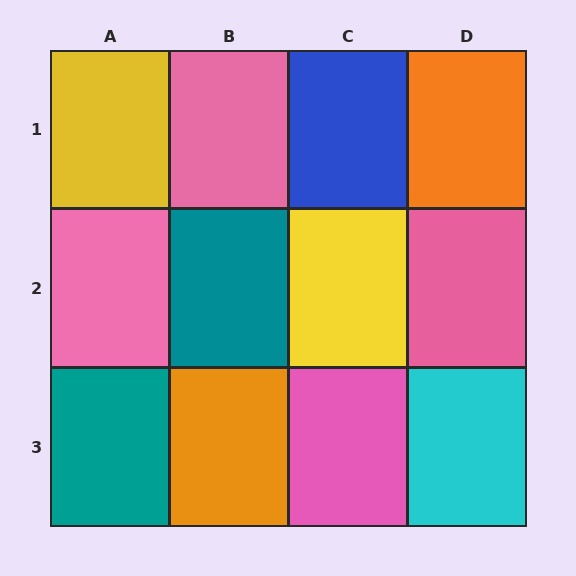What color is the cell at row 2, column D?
Pink.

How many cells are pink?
4 cells are pink.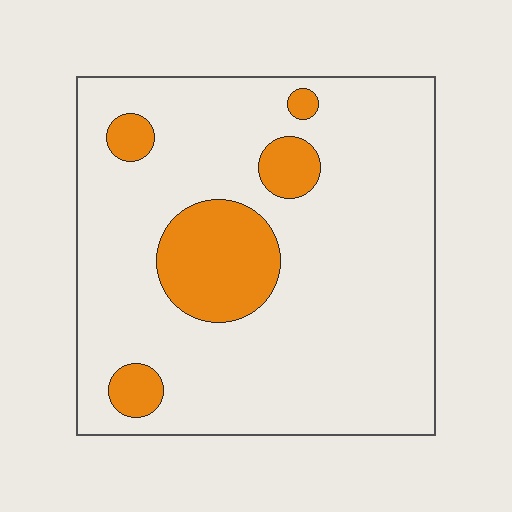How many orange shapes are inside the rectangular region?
5.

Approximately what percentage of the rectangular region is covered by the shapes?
Approximately 15%.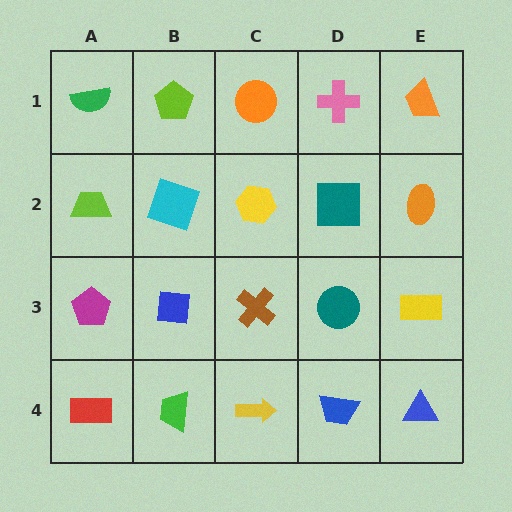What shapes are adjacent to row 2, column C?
An orange circle (row 1, column C), a brown cross (row 3, column C), a cyan square (row 2, column B), a teal square (row 2, column D).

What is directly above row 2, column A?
A green semicircle.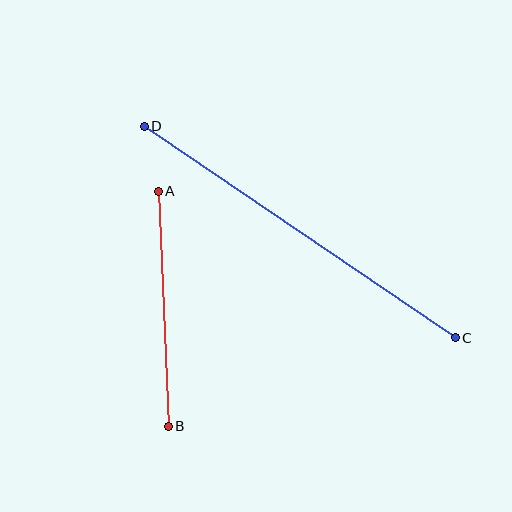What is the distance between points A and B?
The distance is approximately 235 pixels.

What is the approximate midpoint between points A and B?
The midpoint is at approximately (163, 309) pixels.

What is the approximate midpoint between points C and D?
The midpoint is at approximately (300, 232) pixels.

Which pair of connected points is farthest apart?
Points C and D are farthest apart.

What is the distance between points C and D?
The distance is approximately 376 pixels.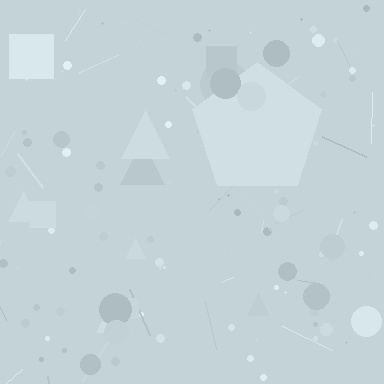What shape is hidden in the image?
A pentagon is hidden in the image.